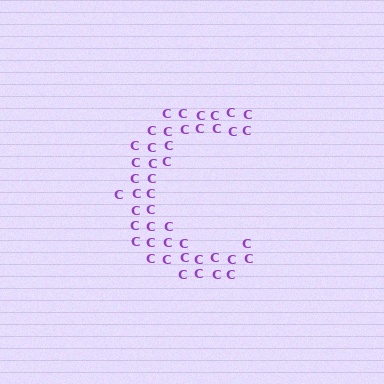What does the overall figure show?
The overall figure shows the letter C.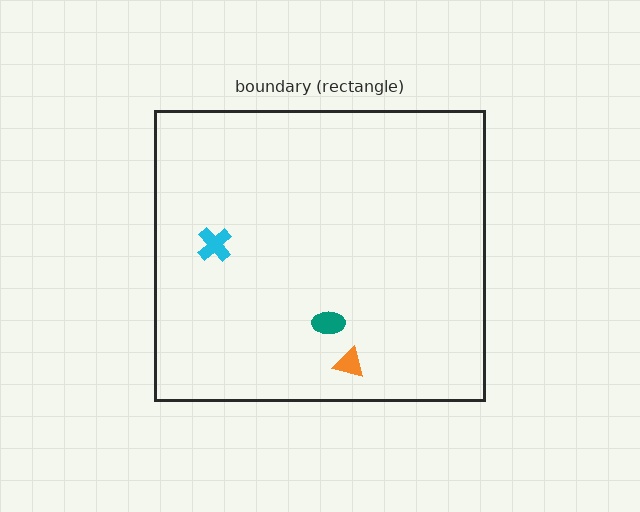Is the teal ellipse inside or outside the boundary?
Inside.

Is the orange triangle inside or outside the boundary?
Inside.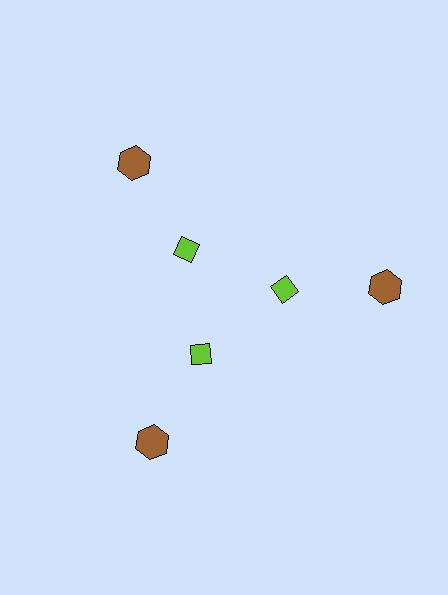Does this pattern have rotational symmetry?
Yes, this pattern has 3-fold rotational symmetry. It looks the same after rotating 120 degrees around the center.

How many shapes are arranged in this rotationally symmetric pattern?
There are 6 shapes, arranged in 3 groups of 2.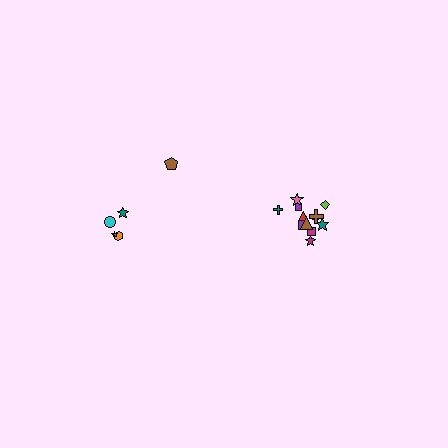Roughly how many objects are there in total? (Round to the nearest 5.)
Roughly 15 objects in total.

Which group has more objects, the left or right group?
The right group.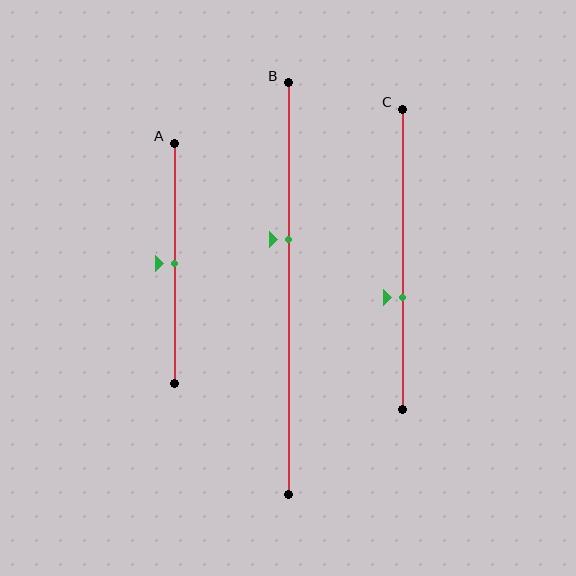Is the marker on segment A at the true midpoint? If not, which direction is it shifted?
Yes, the marker on segment A is at the true midpoint.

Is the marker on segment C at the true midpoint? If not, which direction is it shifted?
No, the marker on segment C is shifted downward by about 13% of the segment length.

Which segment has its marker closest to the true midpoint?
Segment A has its marker closest to the true midpoint.